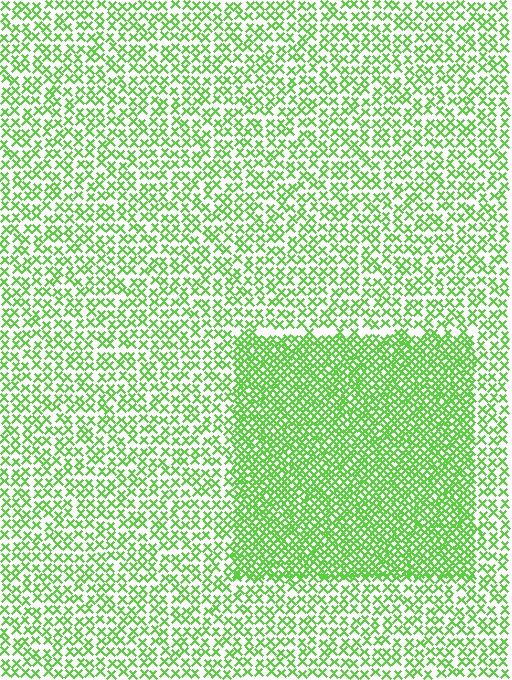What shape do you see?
I see a rectangle.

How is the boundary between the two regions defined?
The boundary is defined by a change in element density (approximately 2.1x ratio). All elements are the same color, size, and shape.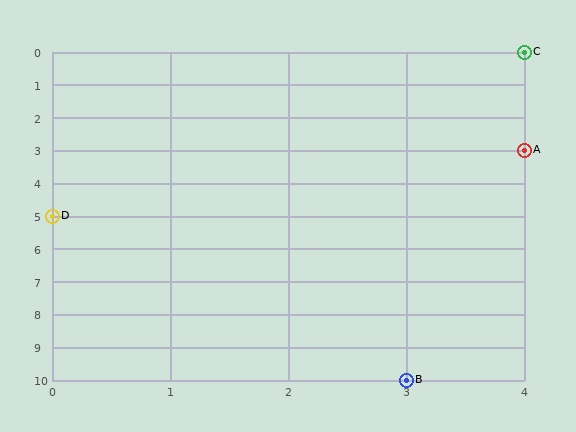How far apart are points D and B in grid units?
Points D and B are 3 columns and 5 rows apart (about 5.8 grid units diagonally).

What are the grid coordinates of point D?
Point D is at grid coordinates (0, 5).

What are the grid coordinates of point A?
Point A is at grid coordinates (4, 3).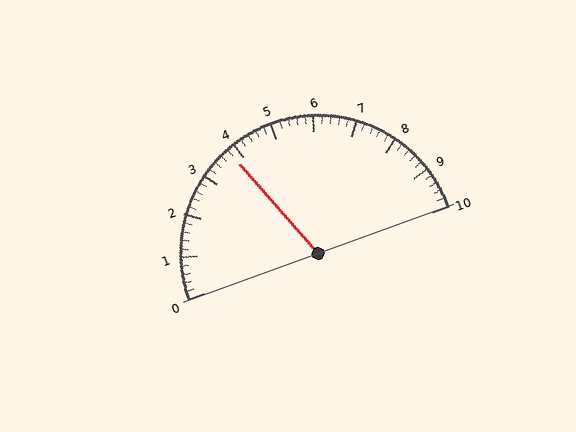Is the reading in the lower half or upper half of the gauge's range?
The reading is in the lower half of the range (0 to 10).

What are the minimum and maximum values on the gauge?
The gauge ranges from 0 to 10.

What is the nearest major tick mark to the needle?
The nearest major tick mark is 4.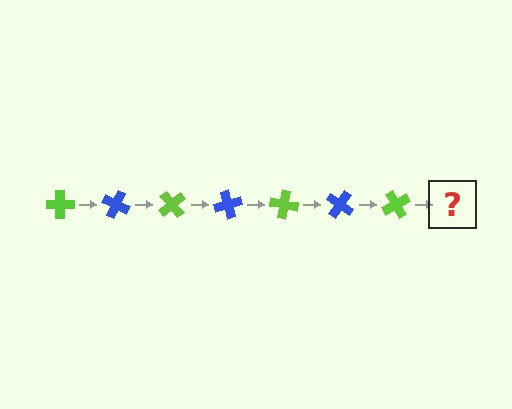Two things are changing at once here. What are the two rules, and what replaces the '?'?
The two rules are that it rotates 25 degrees each step and the color cycles through lime and blue. The '?' should be a blue cross, rotated 175 degrees from the start.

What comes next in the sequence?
The next element should be a blue cross, rotated 175 degrees from the start.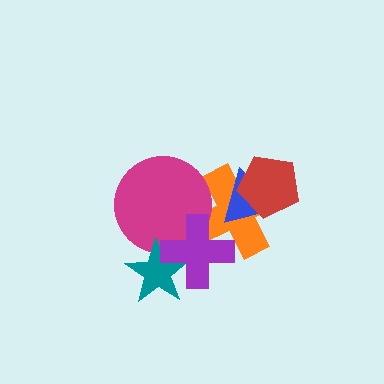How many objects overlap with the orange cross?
4 objects overlap with the orange cross.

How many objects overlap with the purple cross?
3 objects overlap with the purple cross.